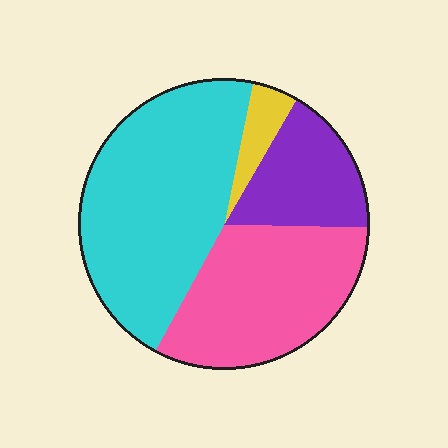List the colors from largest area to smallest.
From largest to smallest: cyan, pink, purple, yellow.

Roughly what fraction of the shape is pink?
Pink takes up about one third (1/3) of the shape.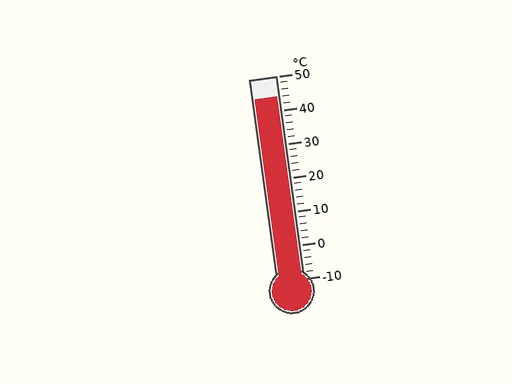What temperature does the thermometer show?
The thermometer shows approximately 44°C.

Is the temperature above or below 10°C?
The temperature is above 10°C.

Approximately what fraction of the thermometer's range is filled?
The thermometer is filled to approximately 90% of its range.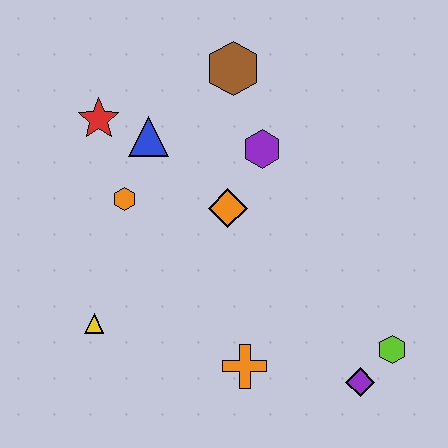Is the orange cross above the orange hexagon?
No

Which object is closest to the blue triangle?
The red star is closest to the blue triangle.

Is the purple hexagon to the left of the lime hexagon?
Yes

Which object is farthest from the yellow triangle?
The lime hexagon is farthest from the yellow triangle.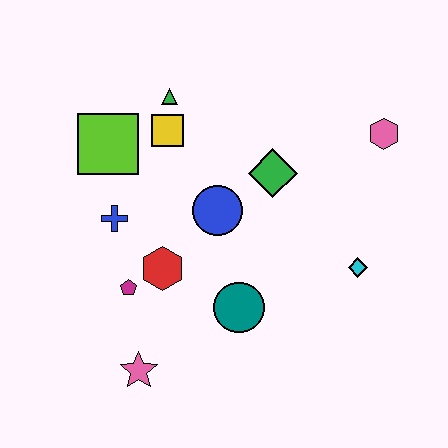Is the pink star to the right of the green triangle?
No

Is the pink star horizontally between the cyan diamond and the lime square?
Yes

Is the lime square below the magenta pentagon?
No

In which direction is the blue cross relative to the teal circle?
The blue cross is to the left of the teal circle.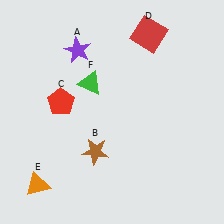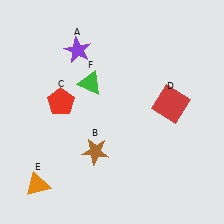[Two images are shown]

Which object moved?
The red square (D) moved down.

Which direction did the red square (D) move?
The red square (D) moved down.